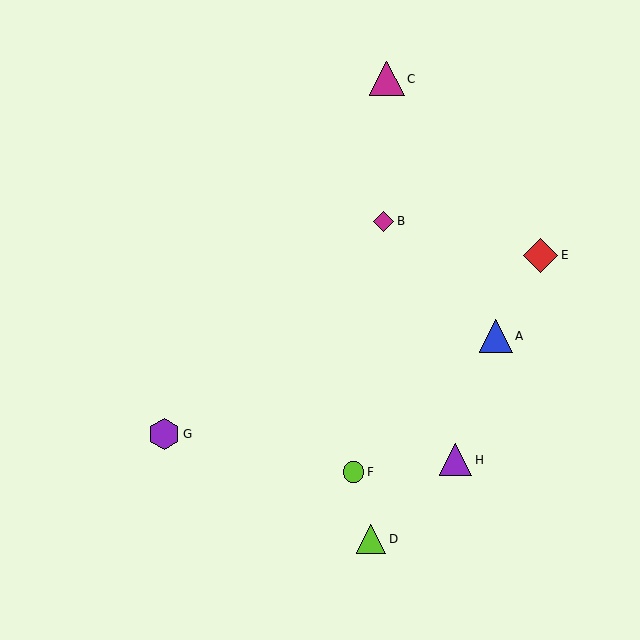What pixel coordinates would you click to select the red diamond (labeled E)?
Click at (541, 255) to select the red diamond E.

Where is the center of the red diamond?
The center of the red diamond is at (541, 255).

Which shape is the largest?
The magenta triangle (labeled C) is the largest.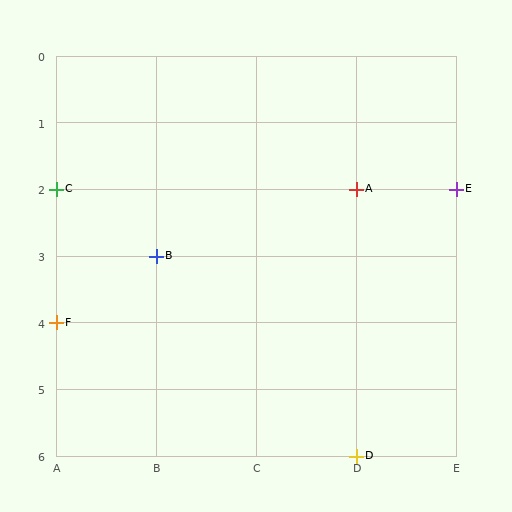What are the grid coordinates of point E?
Point E is at grid coordinates (E, 2).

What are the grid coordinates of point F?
Point F is at grid coordinates (A, 4).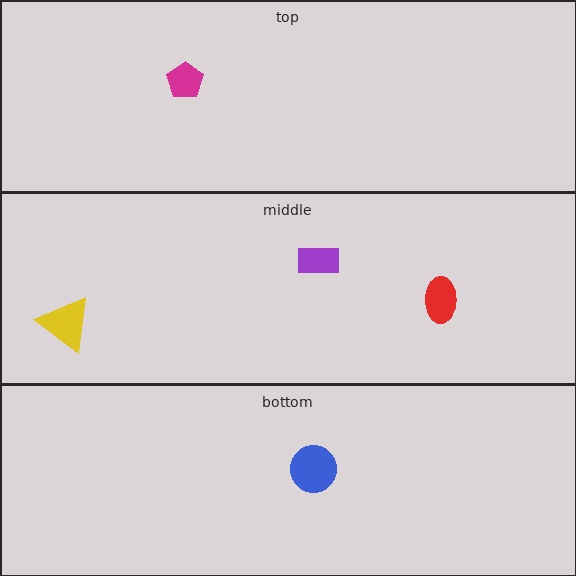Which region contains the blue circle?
The bottom region.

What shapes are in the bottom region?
The blue circle.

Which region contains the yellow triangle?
The middle region.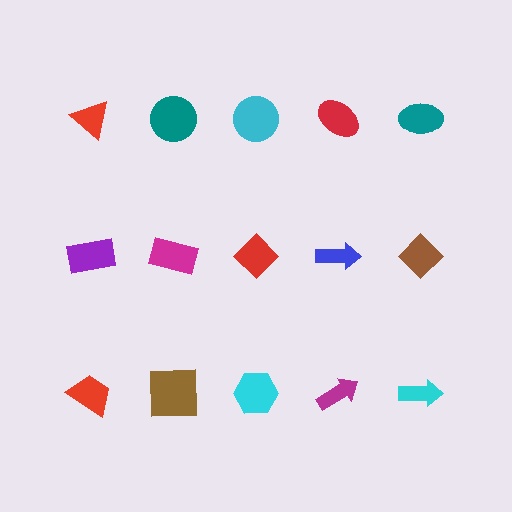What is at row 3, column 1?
A red trapezoid.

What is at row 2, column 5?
A brown diamond.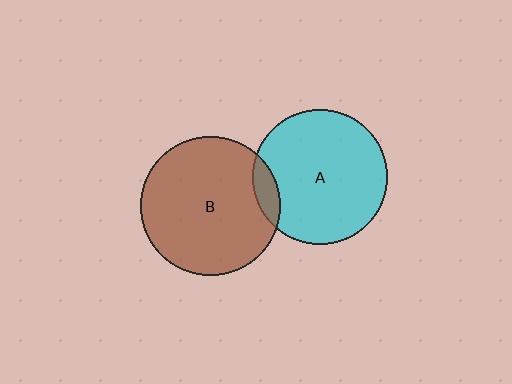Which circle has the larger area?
Circle B (brown).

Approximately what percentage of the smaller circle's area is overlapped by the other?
Approximately 10%.